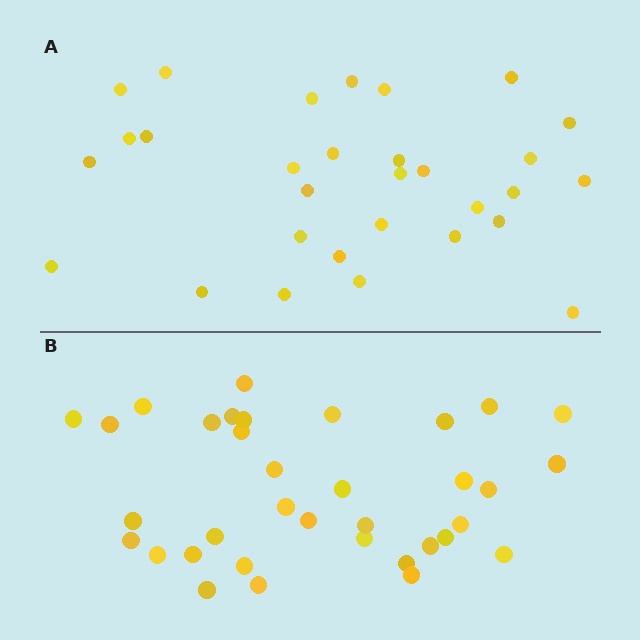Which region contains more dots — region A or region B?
Region B (the bottom region) has more dots.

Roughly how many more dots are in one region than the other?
Region B has about 5 more dots than region A.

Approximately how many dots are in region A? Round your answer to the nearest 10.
About 30 dots.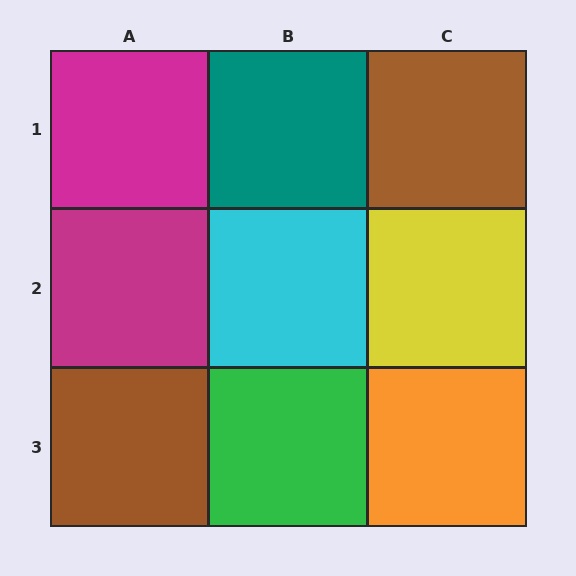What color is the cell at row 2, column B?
Cyan.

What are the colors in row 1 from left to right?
Magenta, teal, brown.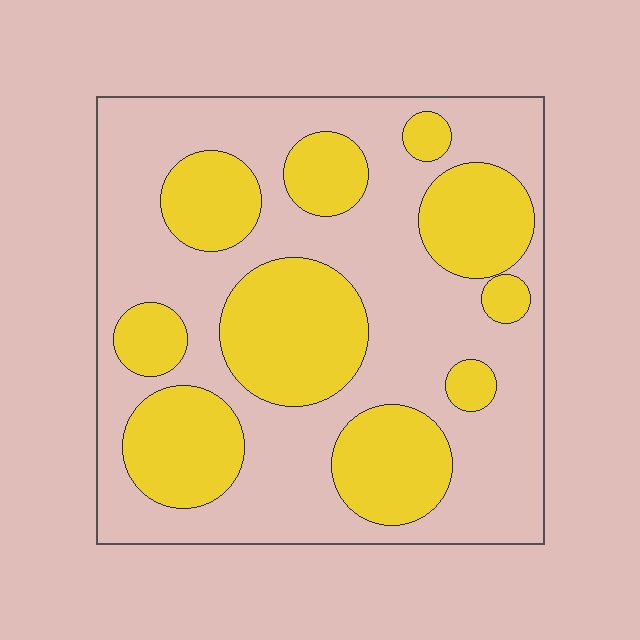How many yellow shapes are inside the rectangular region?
10.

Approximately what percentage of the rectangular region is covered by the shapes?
Approximately 40%.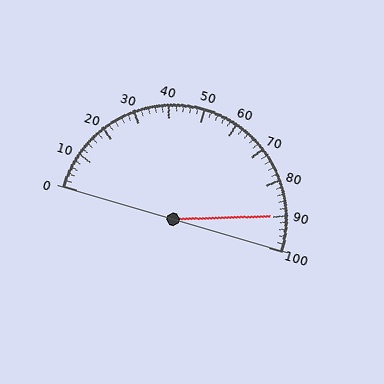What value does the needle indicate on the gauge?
The needle indicates approximately 90.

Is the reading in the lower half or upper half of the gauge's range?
The reading is in the upper half of the range (0 to 100).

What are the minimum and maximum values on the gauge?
The gauge ranges from 0 to 100.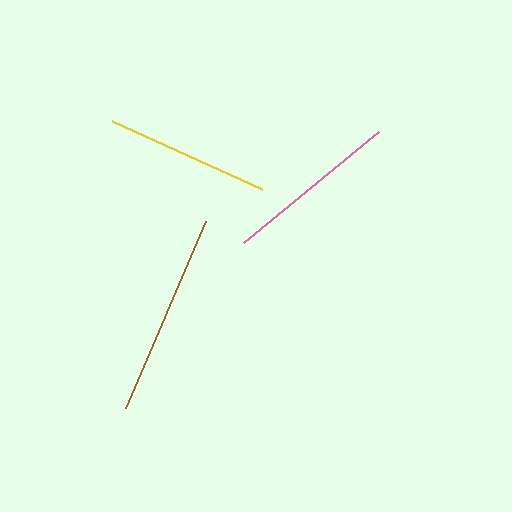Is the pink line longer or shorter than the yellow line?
The pink line is longer than the yellow line.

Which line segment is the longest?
The brown line is the longest at approximately 203 pixels.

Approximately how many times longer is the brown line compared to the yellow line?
The brown line is approximately 1.2 times the length of the yellow line.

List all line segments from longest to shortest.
From longest to shortest: brown, pink, yellow.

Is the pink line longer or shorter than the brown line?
The brown line is longer than the pink line.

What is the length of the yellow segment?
The yellow segment is approximately 164 pixels long.